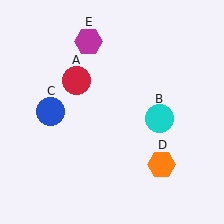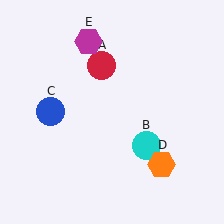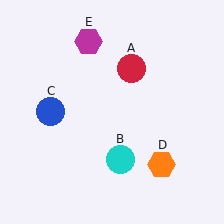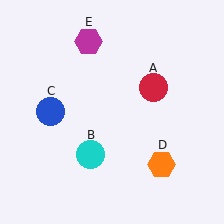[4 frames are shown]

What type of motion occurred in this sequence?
The red circle (object A), cyan circle (object B) rotated clockwise around the center of the scene.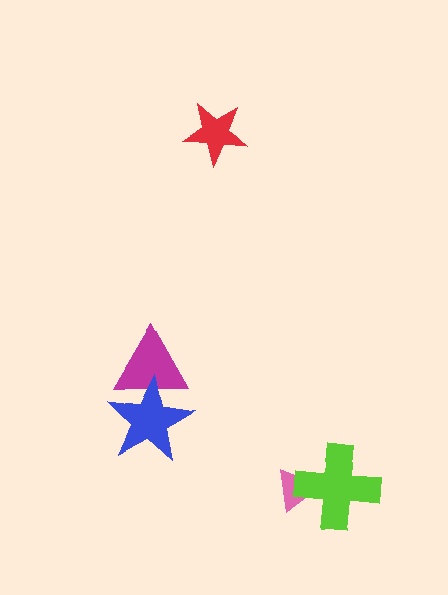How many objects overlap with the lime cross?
1 object overlaps with the lime cross.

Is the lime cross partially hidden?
No, no other shape covers it.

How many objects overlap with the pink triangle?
1 object overlaps with the pink triangle.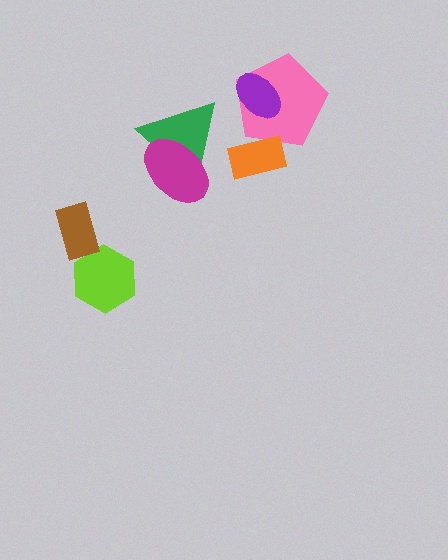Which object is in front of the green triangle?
The magenta ellipse is in front of the green triangle.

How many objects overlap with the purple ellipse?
1 object overlaps with the purple ellipse.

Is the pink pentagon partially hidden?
Yes, it is partially covered by another shape.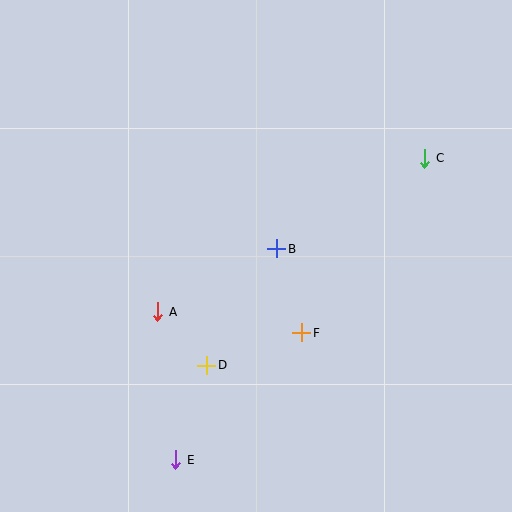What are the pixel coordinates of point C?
Point C is at (425, 158).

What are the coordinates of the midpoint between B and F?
The midpoint between B and F is at (289, 291).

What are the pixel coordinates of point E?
Point E is at (176, 460).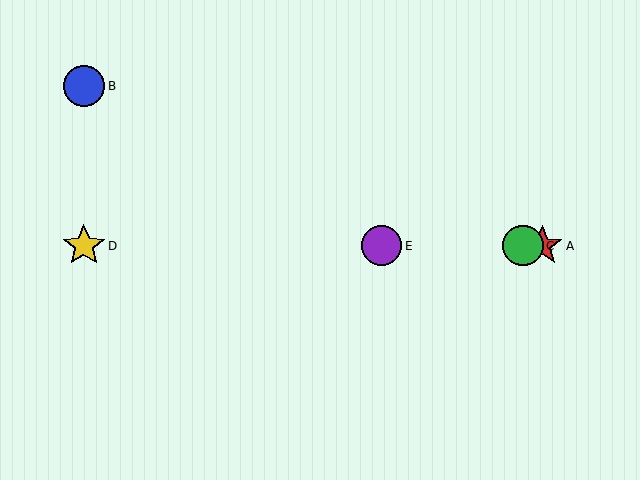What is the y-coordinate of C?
Object C is at y≈246.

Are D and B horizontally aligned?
No, D is at y≈246 and B is at y≈86.